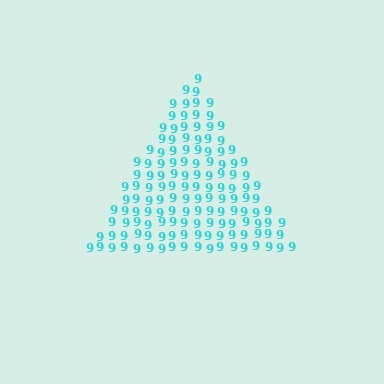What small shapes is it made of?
It is made of small digit 9's.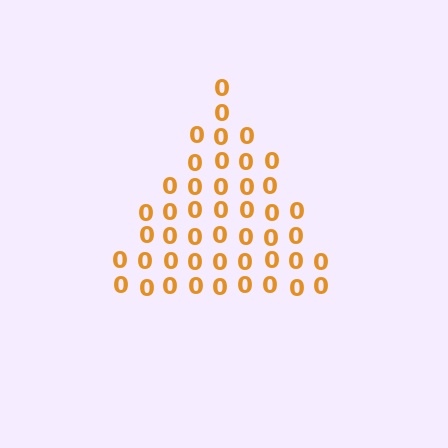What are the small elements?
The small elements are digit 0's.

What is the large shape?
The large shape is a triangle.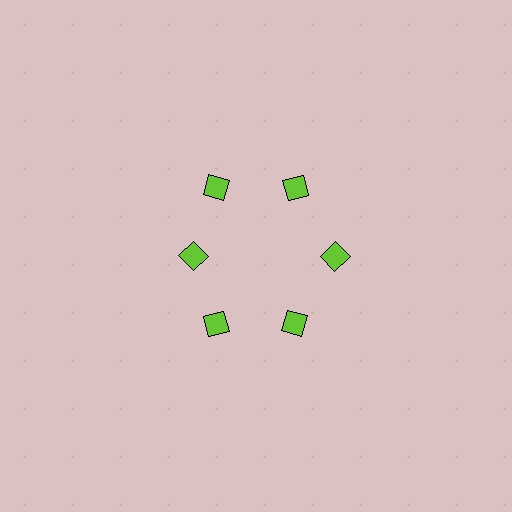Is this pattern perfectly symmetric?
No. The 6 lime squares are arranged in a ring, but one element near the 9 o'clock position is pulled inward toward the center, breaking the 6-fold rotational symmetry.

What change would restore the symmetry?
The symmetry would be restored by moving it outward, back onto the ring so that all 6 squares sit at equal angles and equal distance from the center.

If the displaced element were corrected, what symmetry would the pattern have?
It would have 6-fold rotational symmetry — the pattern would map onto itself every 60 degrees.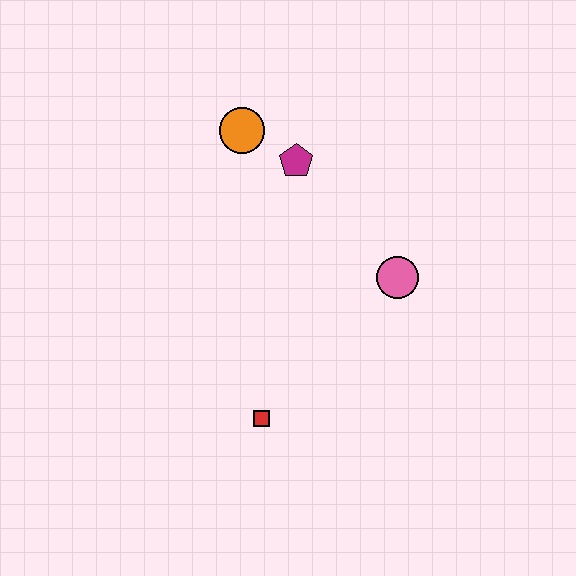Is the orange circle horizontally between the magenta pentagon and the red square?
No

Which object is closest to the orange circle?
The magenta pentagon is closest to the orange circle.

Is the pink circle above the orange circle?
No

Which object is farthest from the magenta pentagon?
The red square is farthest from the magenta pentagon.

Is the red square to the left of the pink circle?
Yes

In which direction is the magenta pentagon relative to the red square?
The magenta pentagon is above the red square.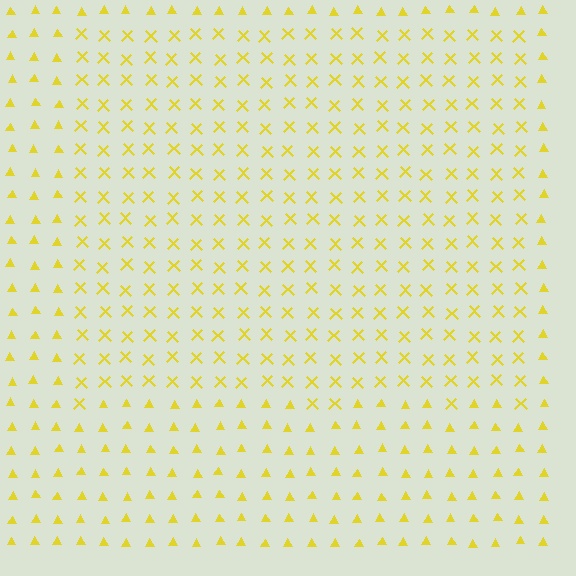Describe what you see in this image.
The image is filled with small yellow elements arranged in a uniform grid. A rectangle-shaped region contains X marks, while the surrounding area contains triangles. The boundary is defined purely by the change in element shape.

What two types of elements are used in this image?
The image uses X marks inside the rectangle region and triangles outside it.